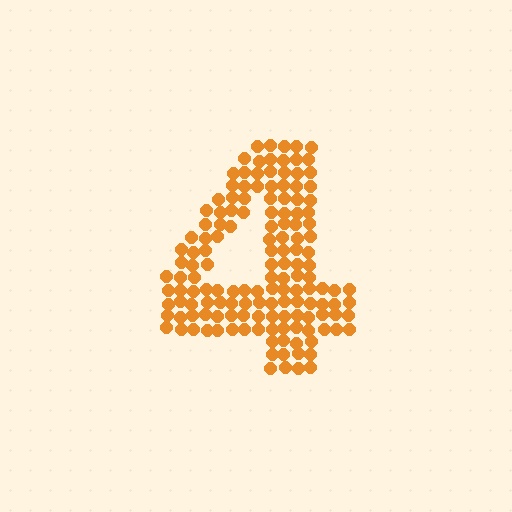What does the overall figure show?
The overall figure shows the digit 4.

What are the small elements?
The small elements are circles.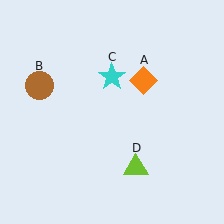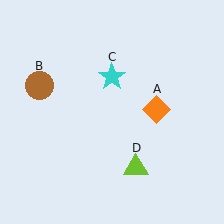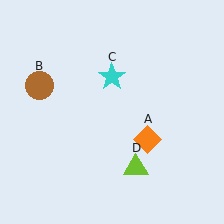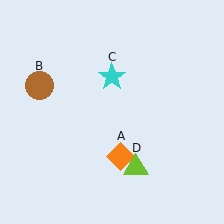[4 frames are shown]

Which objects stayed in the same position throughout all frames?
Brown circle (object B) and cyan star (object C) and lime triangle (object D) remained stationary.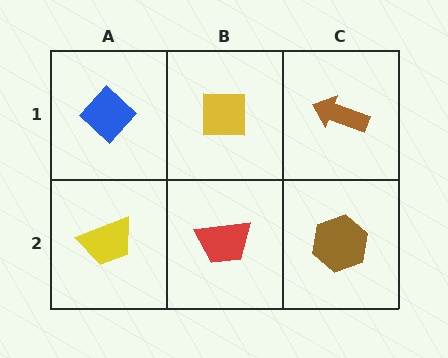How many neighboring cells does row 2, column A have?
2.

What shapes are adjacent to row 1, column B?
A red trapezoid (row 2, column B), a blue diamond (row 1, column A), a brown arrow (row 1, column C).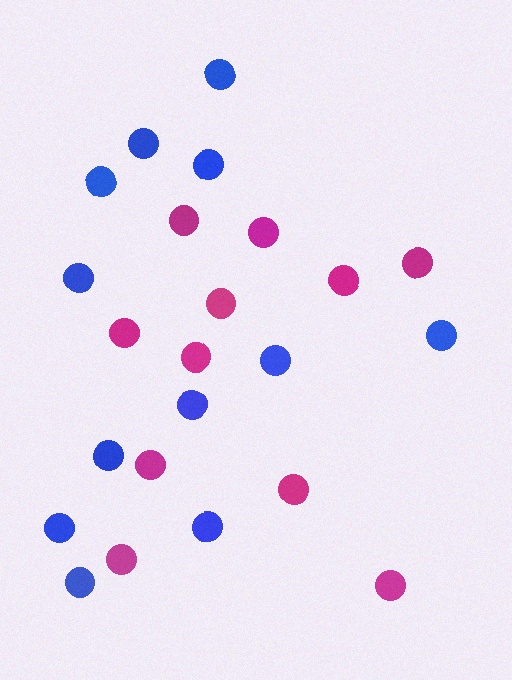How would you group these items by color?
There are 2 groups: one group of blue circles (12) and one group of magenta circles (11).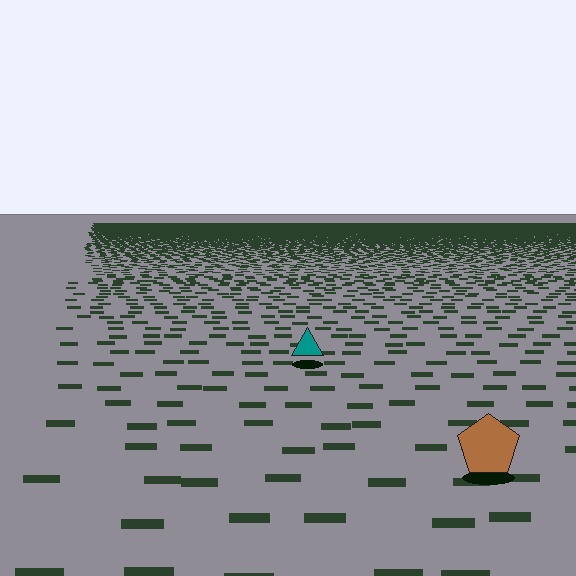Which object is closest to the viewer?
The brown pentagon is closest. The texture marks near it are larger and more spread out.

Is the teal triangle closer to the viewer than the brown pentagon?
No. The brown pentagon is closer — you can tell from the texture gradient: the ground texture is coarser near it.